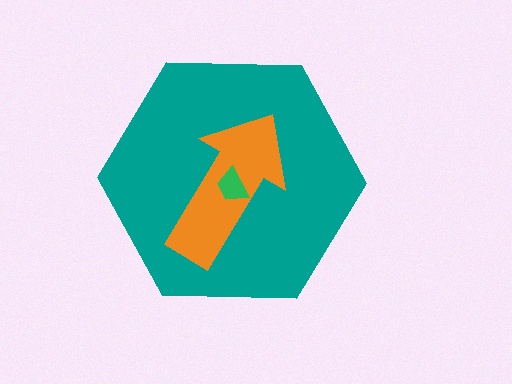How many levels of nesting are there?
3.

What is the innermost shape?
The green trapezoid.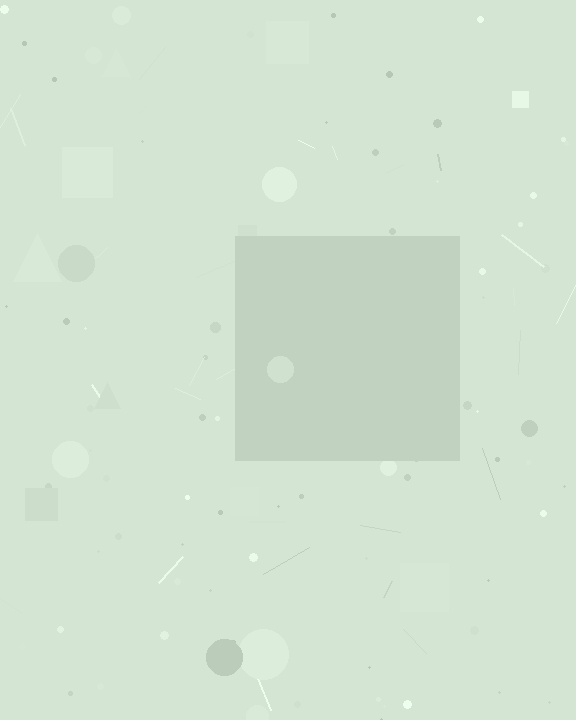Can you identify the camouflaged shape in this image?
The camouflaged shape is a square.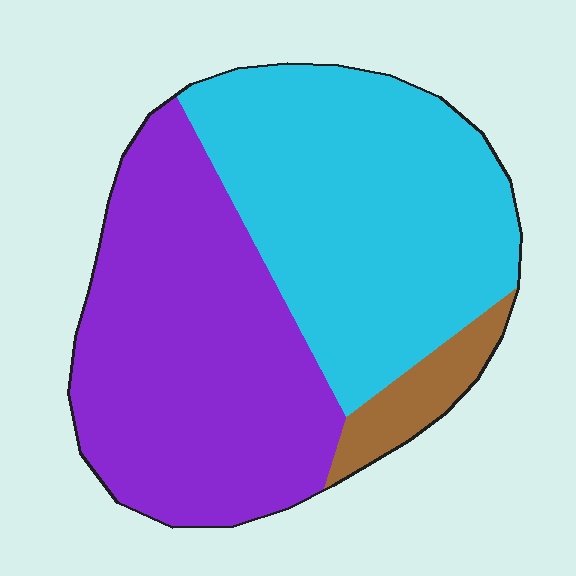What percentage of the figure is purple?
Purple takes up between a quarter and a half of the figure.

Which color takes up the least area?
Brown, at roughly 5%.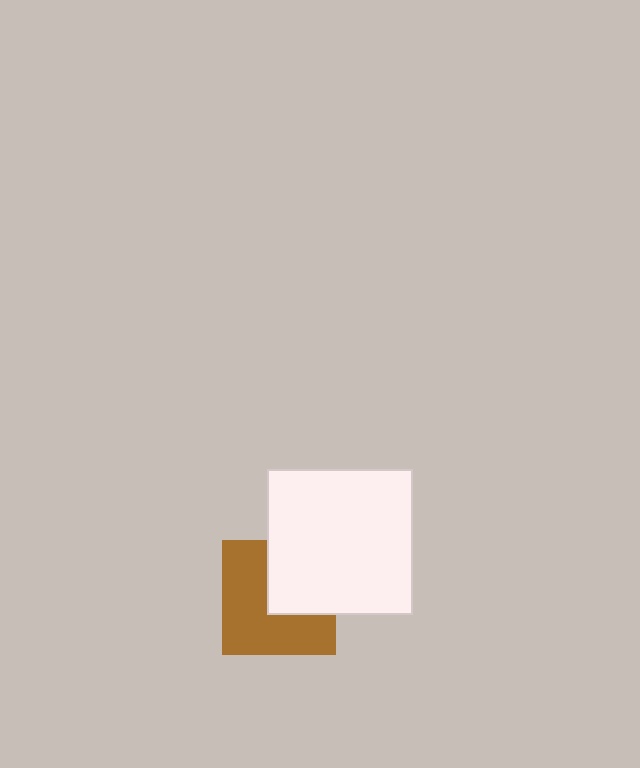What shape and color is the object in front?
The object in front is a white square.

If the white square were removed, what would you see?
You would see the complete brown square.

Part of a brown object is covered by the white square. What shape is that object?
It is a square.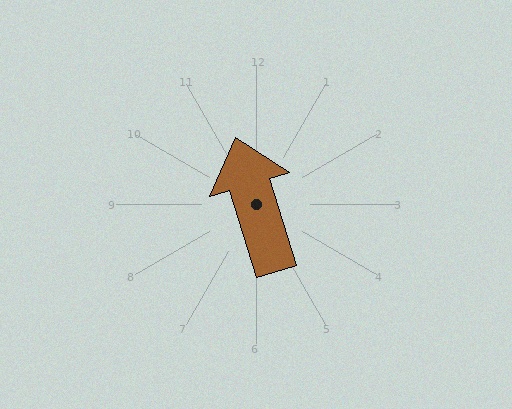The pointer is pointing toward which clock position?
Roughly 11 o'clock.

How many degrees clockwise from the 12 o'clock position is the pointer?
Approximately 343 degrees.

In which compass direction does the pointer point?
North.